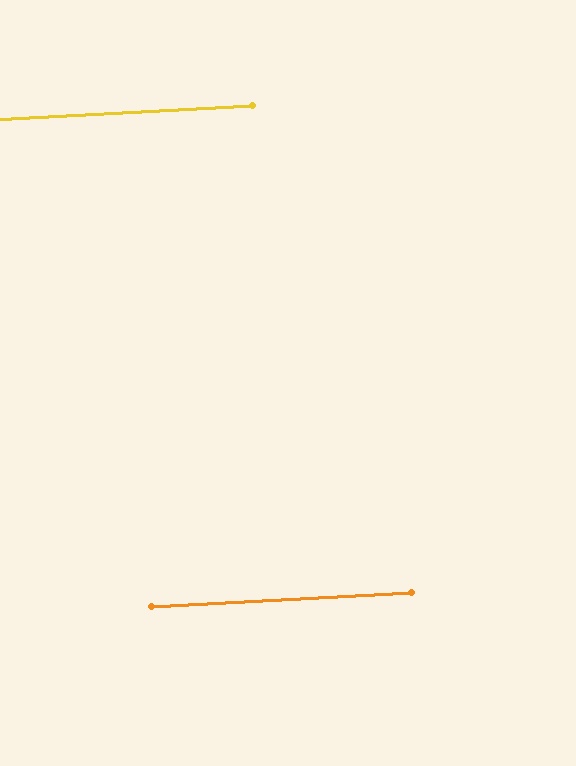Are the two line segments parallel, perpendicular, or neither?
Parallel — their directions differ by only 0.1°.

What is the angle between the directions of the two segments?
Approximately 0 degrees.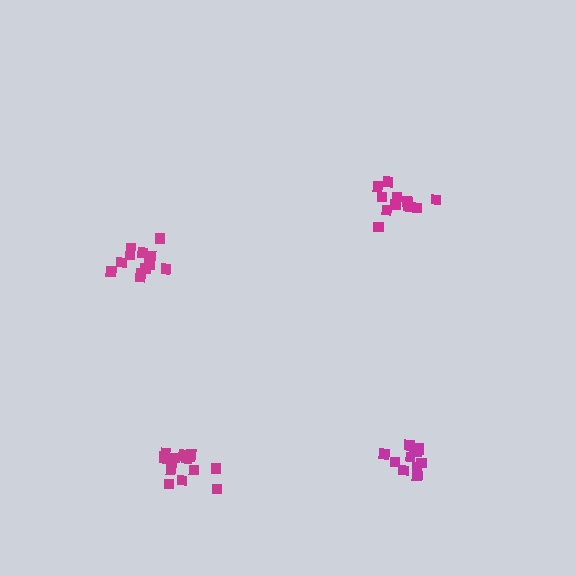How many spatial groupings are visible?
There are 4 spatial groupings.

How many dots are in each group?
Group 1: 12 dots, Group 2: 12 dots, Group 3: 12 dots, Group 4: 16 dots (52 total).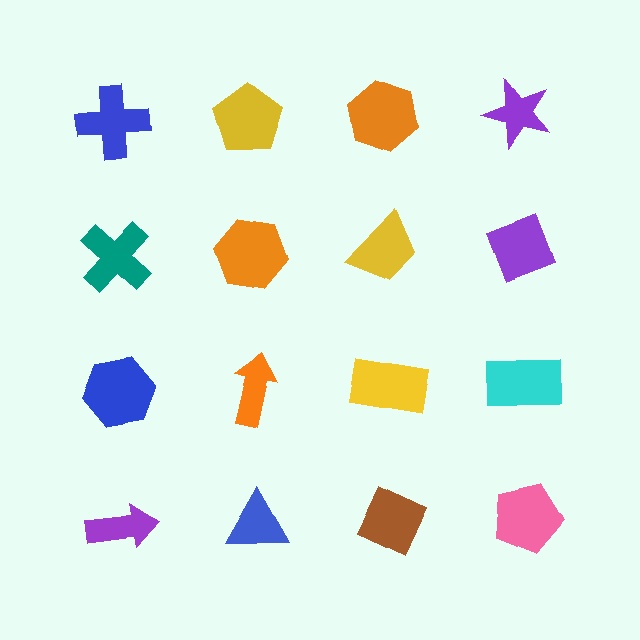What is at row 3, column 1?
A blue hexagon.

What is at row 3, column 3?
A yellow rectangle.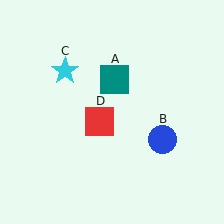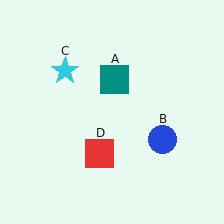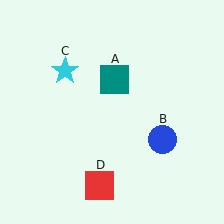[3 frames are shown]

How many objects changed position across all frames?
1 object changed position: red square (object D).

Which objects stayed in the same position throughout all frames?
Teal square (object A) and blue circle (object B) and cyan star (object C) remained stationary.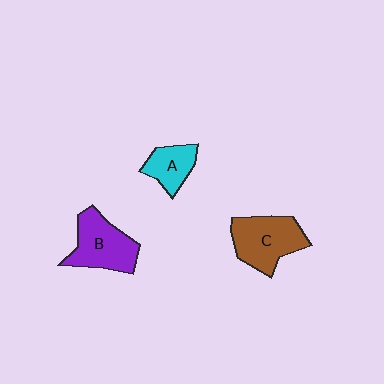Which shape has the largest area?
Shape C (brown).